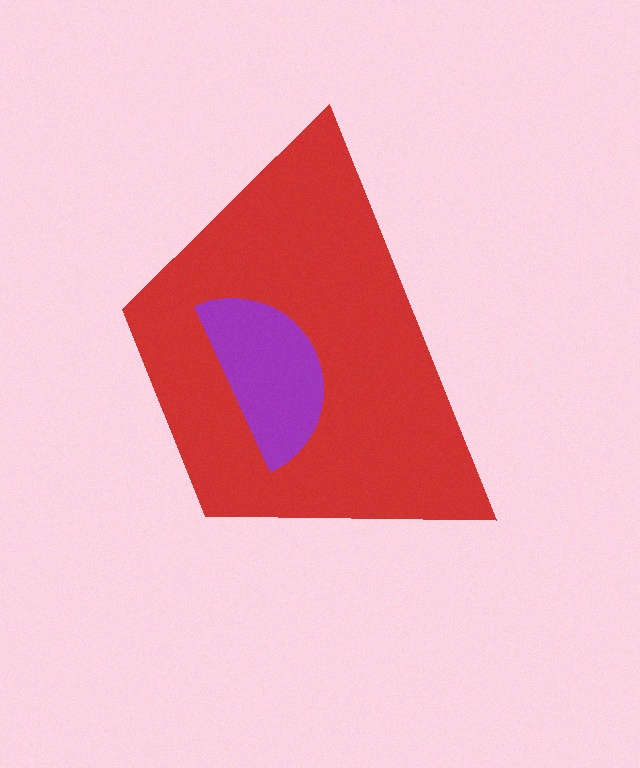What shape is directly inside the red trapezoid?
The purple semicircle.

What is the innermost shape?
The purple semicircle.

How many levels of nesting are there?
2.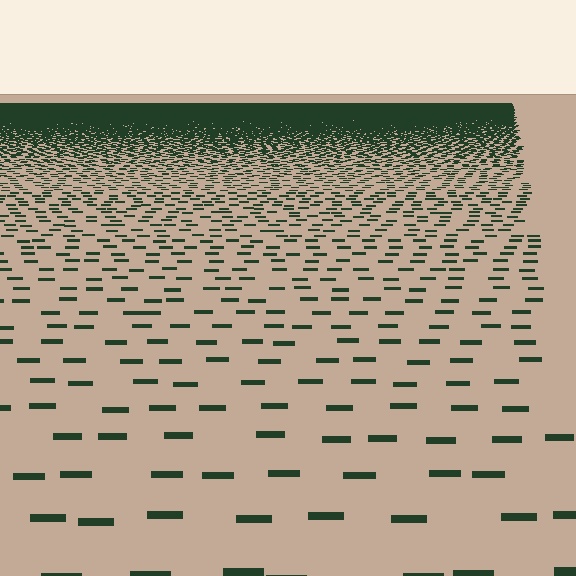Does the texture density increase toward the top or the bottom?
Density increases toward the top.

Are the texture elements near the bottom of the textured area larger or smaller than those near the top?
Larger. Near the bottom, elements are closer to the viewer and appear at a bigger on-screen size.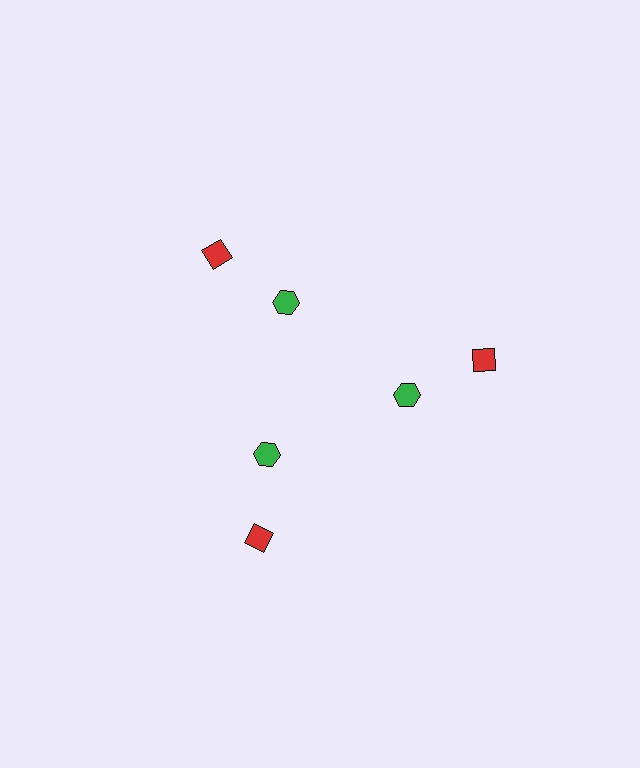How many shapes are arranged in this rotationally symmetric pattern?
There are 6 shapes, arranged in 3 groups of 2.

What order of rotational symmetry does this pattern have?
This pattern has 3-fold rotational symmetry.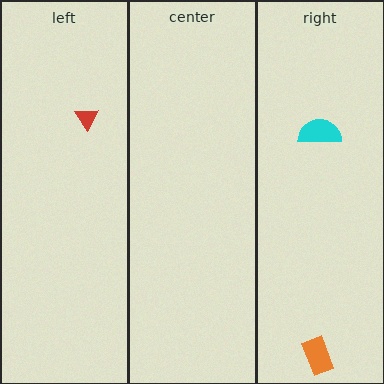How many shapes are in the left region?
1.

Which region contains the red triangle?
The left region.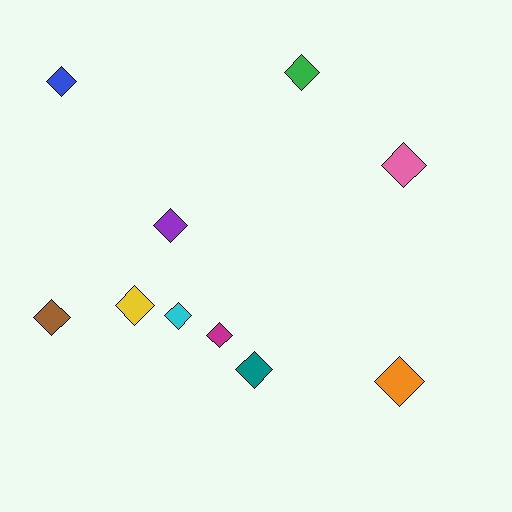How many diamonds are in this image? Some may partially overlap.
There are 10 diamonds.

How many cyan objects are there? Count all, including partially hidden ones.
There is 1 cyan object.